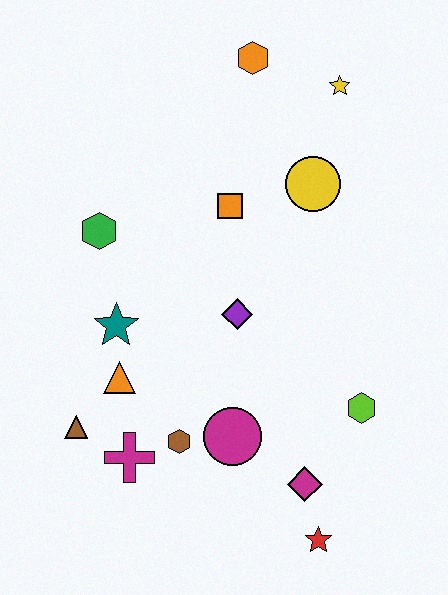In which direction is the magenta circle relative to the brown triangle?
The magenta circle is to the right of the brown triangle.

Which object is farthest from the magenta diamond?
The orange hexagon is farthest from the magenta diamond.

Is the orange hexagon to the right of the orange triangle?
Yes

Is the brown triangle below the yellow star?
Yes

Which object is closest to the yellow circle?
The orange square is closest to the yellow circle.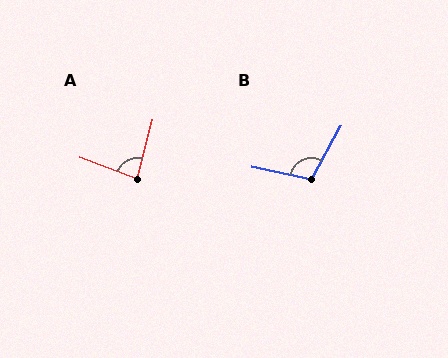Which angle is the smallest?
A, at approximately 84 degrees.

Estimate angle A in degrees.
Approximately 84 degrees.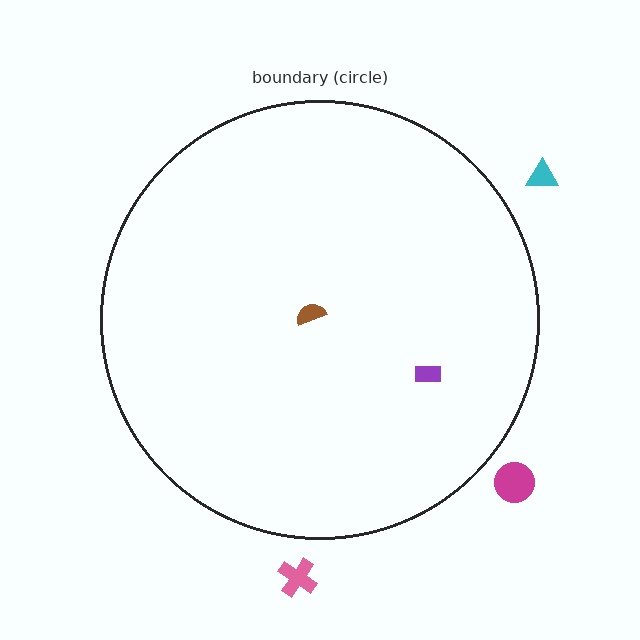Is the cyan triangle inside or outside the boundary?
Outside.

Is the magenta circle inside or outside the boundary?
Outside.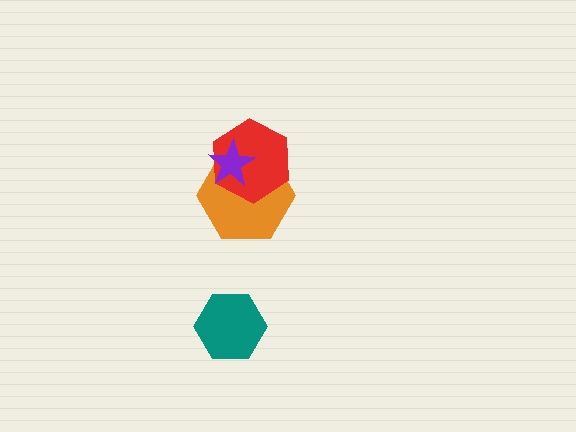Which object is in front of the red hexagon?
The purple star is in front of the red hexagon.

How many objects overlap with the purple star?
2 objects overlap with the purple star.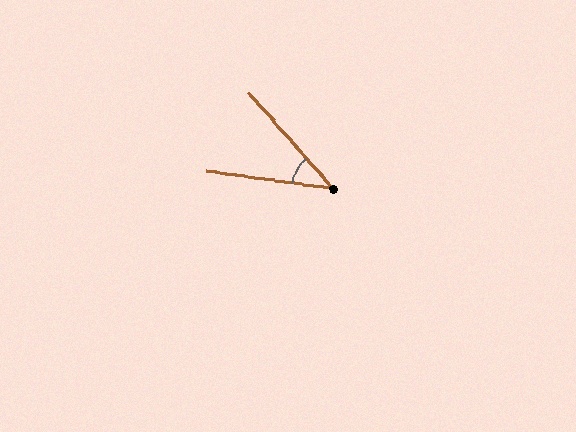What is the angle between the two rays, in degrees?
Approximately 41 degrees.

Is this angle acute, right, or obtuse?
It is acute.